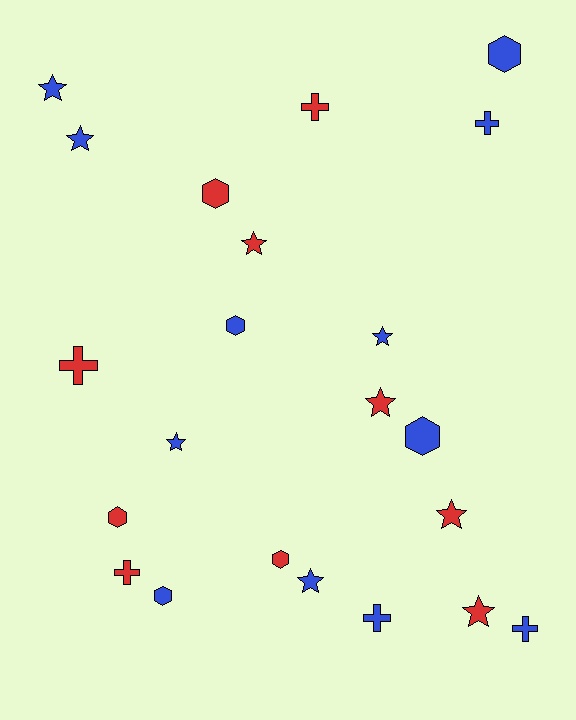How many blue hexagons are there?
There are 4 blue hexagons.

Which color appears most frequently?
Blue, with 12 objects.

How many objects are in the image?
There are 22 objects.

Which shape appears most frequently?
Star, with 9 objects.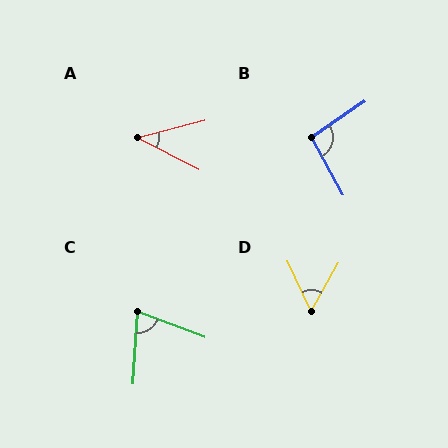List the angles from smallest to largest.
A (41°), D (54°), C (73°), B (95°).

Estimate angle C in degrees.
Approximately 73 degrees.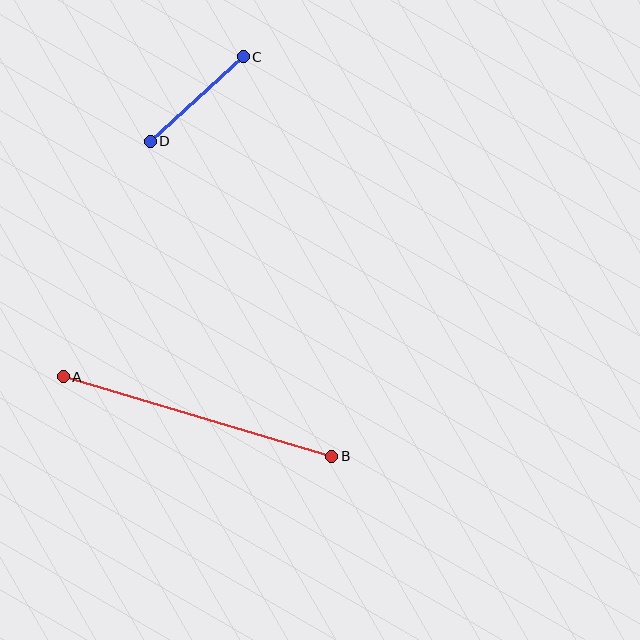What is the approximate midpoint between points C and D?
The midpoint is at approximately (197, 99) pixels.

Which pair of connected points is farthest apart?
Points A and B are farthest apart.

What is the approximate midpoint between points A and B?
The midpoint is at approximately (197, 416) pixels.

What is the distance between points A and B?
The distance is approximately 280 pixels.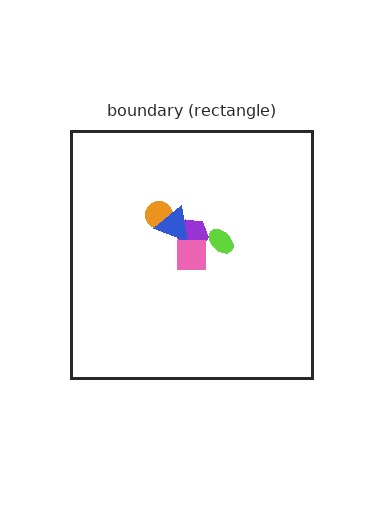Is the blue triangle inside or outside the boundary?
Inside.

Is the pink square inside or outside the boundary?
Inside.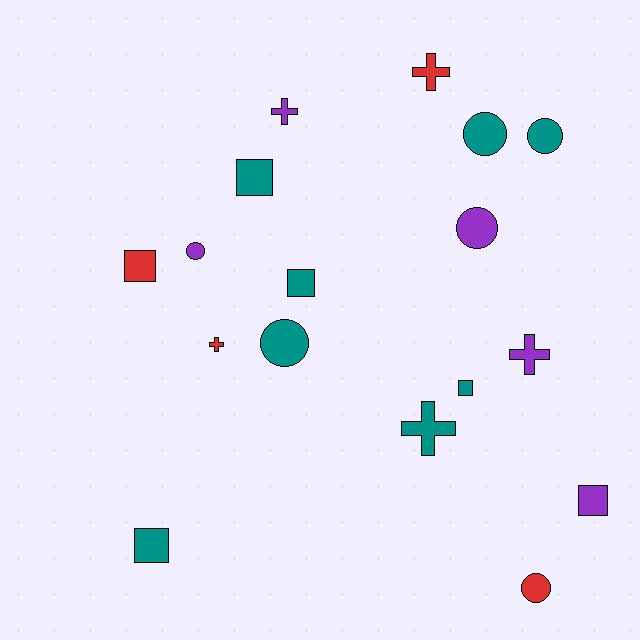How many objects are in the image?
There are 17 objects.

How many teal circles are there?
There are 3 teal circles.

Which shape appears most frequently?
Circle, with 6 objects.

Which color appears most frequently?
Teal, with 8 objects.